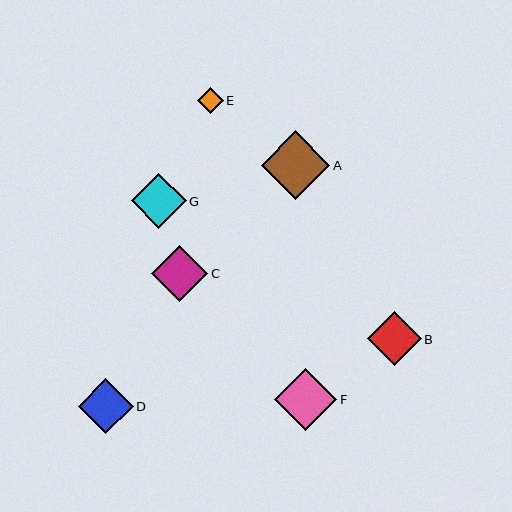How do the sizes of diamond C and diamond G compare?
Diamond C and diamond G are approximately the same size.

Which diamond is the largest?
Diamond A is the largest with a size of approximately 68 pixels.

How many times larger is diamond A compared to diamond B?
Diamond A is approximately 1.3 times the size of diamond B.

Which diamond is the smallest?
Diamond E is the smallest with a size of approximately 26 pixels.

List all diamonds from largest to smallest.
From largest to smallest: A, F, C, D, G, B, E.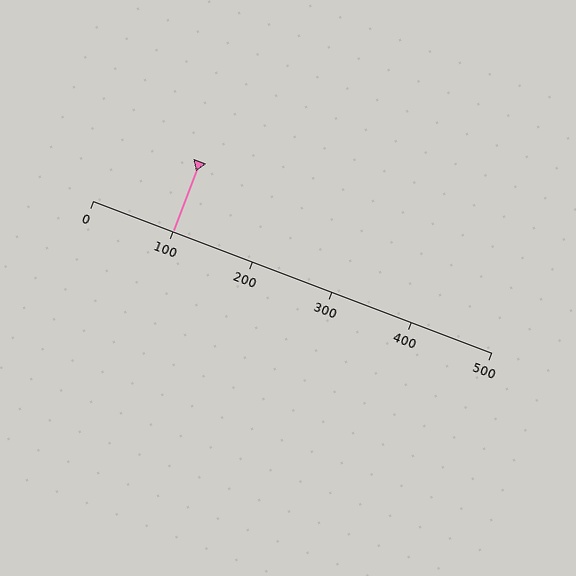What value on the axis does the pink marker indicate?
The marker indicates approximately 100.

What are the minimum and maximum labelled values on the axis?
The axis runs from 0 to 500.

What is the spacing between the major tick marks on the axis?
The major ticks are spaced 100 apart.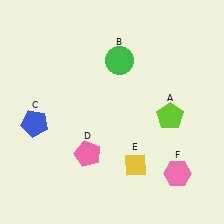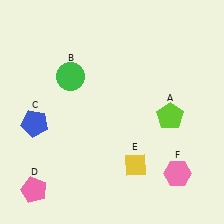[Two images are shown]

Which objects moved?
The objects that moved are: the green circle (B), the pink pentagon (D).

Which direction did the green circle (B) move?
The green circle (B) moved left.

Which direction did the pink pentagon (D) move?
The pink pentagon (D) moved left.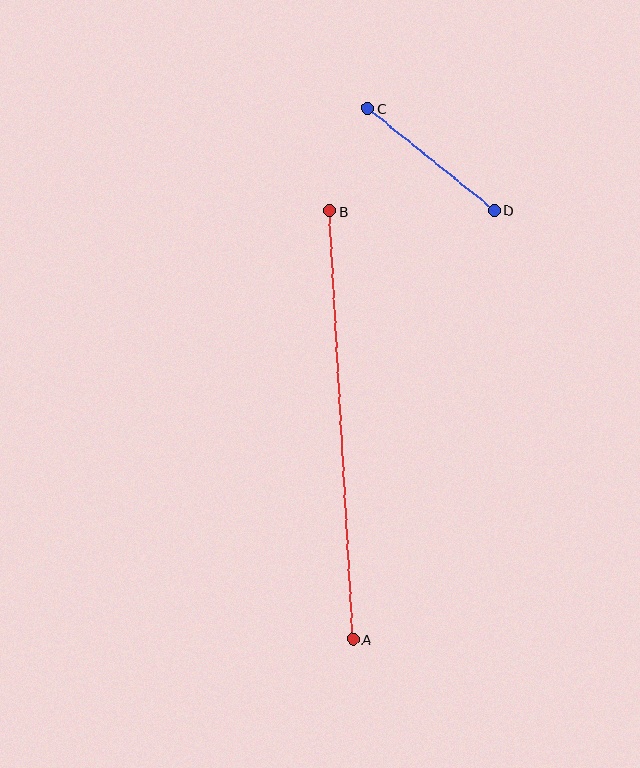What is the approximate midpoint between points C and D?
The midpoint is at approximately (431, 159) pixels.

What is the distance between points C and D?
The distance is approximately 162 pixels.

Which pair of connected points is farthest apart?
Points A and B are farthest apart.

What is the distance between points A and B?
The distance is approximately 429 pixels.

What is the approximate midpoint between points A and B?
The midpoint is at approximately (341, 425) pixels.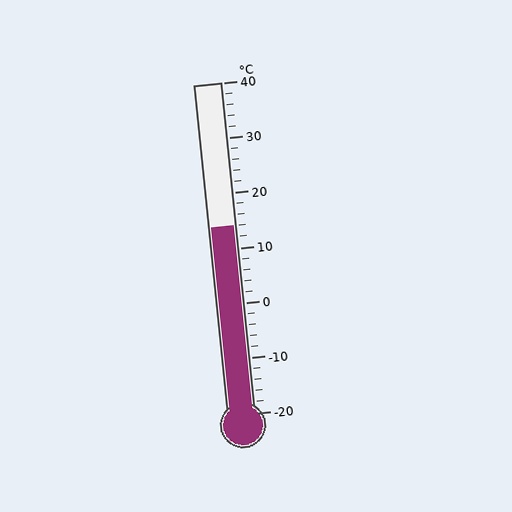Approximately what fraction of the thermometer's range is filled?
The thermometer is filled to approximately 55% of its range.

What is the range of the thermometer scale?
The thermometer scale ranges from -20°C to 40°C.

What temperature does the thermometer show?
The thermometer shows approximately 14°C.